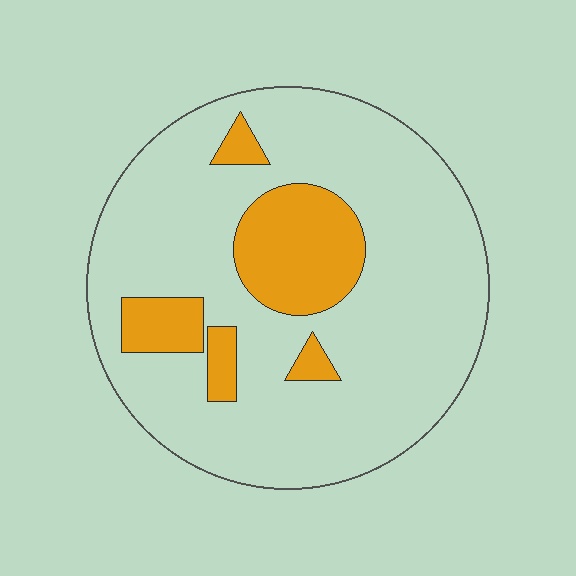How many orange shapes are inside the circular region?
5.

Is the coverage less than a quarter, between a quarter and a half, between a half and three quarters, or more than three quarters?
Less than a quarter.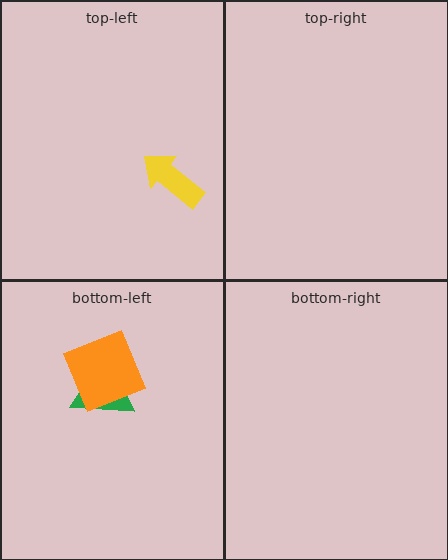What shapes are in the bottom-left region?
The green triangle, the orange square.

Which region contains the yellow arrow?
The top-left region.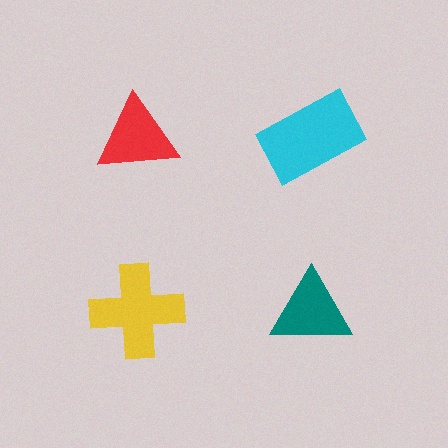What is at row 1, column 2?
A cyan rectangle.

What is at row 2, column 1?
A yellow cross.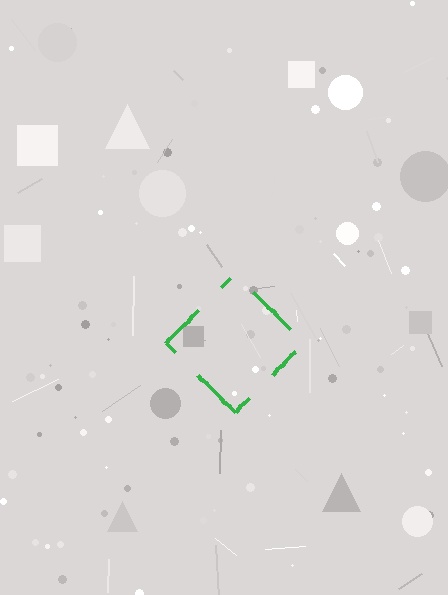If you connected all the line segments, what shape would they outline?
They would outline a diamond.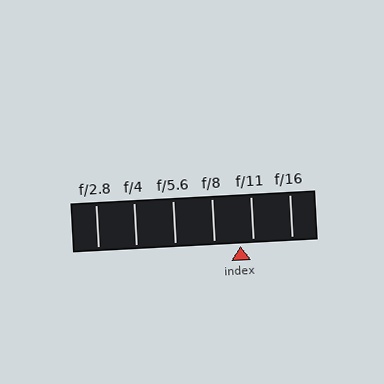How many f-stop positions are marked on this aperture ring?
There are 6 f-stop positions marked.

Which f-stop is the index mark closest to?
The index mark is closest to f/11.